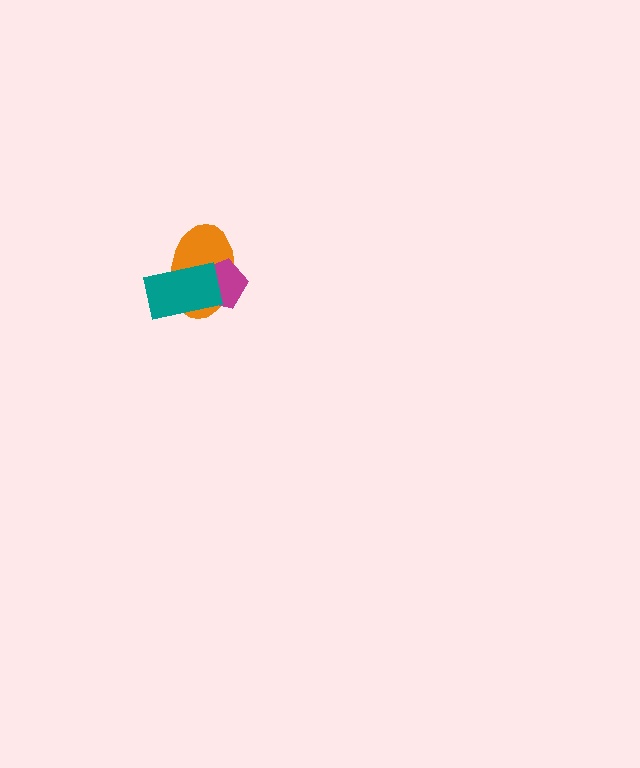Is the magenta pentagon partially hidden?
Yes, it is partially covered by another shape.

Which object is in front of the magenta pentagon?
The teal rectangle is in front of the magenta pentagon.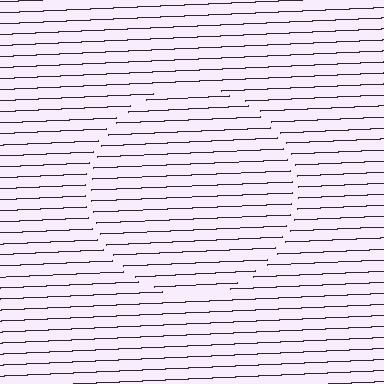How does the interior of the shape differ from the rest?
The interior of the shape contains the same grating, shifted by half a period — the contour is defined by the phase discontinuity where line-ends from the inner and outer gratings abut.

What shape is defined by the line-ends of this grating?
An illusory circle. The interior of the shape contains the same grating, shifted by half a period — the contour is defined by the phase discontinuity where line-ends from the inner and outer gratings abut.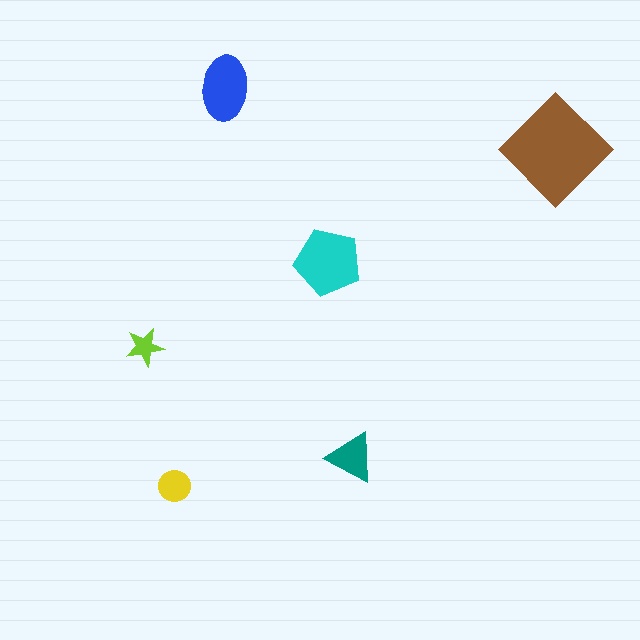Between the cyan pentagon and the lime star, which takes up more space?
The cyan pentagon.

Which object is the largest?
The brown diamond.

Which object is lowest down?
The yellow circle is bottommost.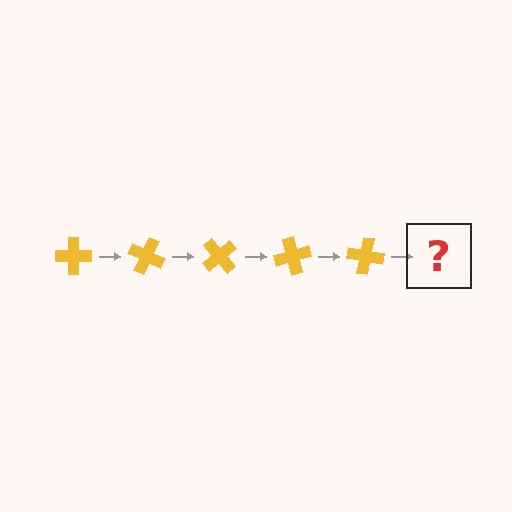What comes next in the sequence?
The next element should be a yellow cross rotated 125 degrees.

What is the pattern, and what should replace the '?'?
The pattern is that the cross rotates 25 degrees each step. The '?' should be a yellow cross rotated 125 degrees.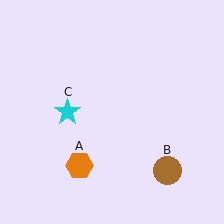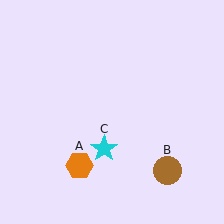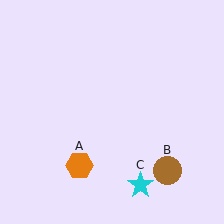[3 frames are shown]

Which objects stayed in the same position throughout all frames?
Orange hexagon (object A) and brown circle (object B) remained stationary.